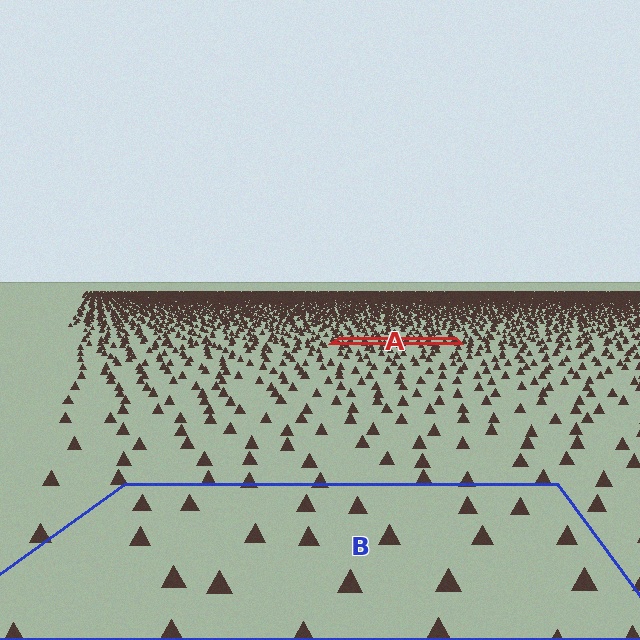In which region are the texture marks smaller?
The texture marks are smaller in region A, because it is farther away.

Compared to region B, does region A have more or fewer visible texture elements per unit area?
Region A has more texture elements per unit area — they are packed more densely because it is farther away.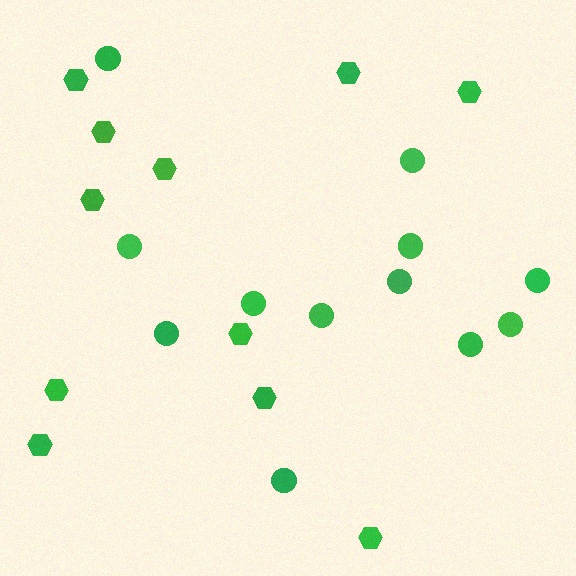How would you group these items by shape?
There are 2 groups: one group of hexagons (11) and one group of circles (12).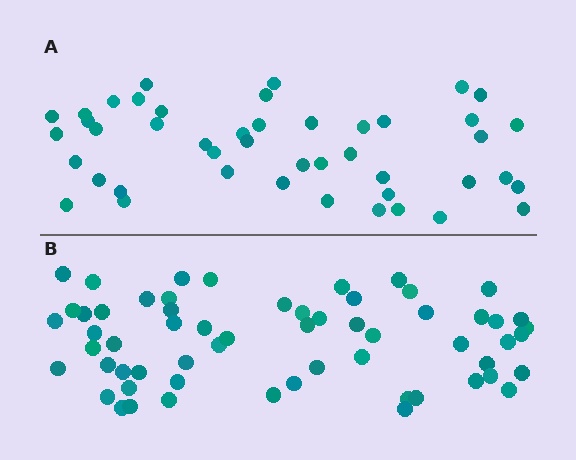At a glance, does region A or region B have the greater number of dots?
Region B (the bottom region) has more dots.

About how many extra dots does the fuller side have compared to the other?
Region B has approximately 15 more dots than region A.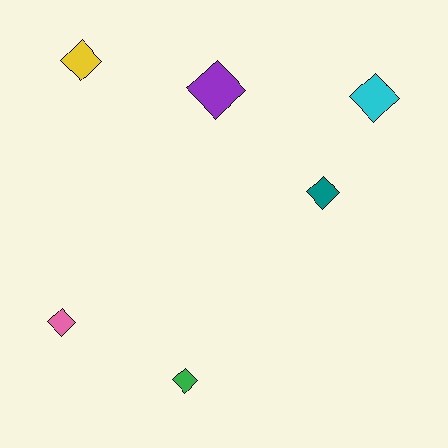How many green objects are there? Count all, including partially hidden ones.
There is 1 green object.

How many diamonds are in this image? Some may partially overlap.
There are 6 diamonds.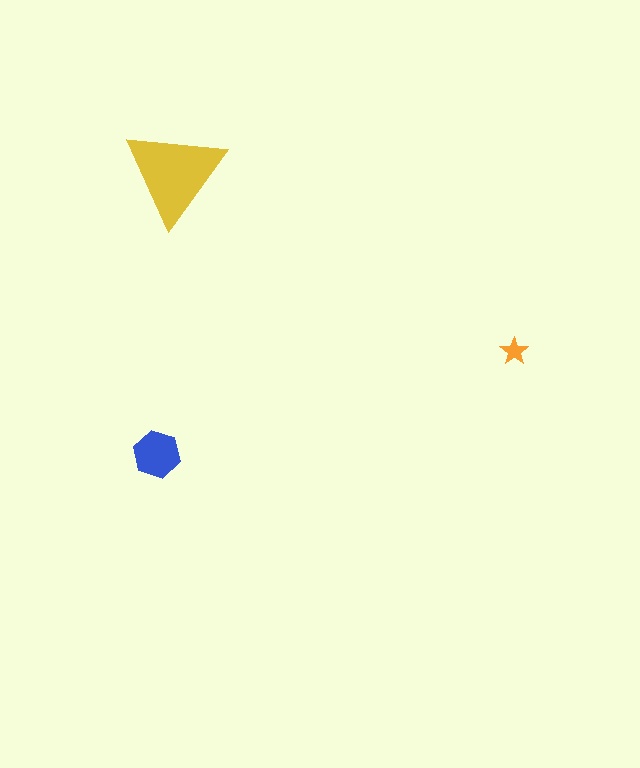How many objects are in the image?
There are 3 objects in the image.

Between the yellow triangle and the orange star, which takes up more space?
The yellow triangle.